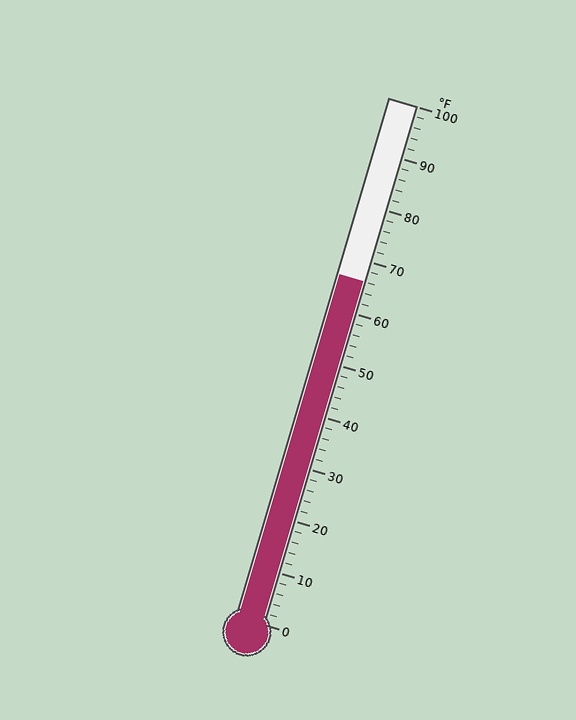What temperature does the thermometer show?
The thermometer shows approximately 66°F.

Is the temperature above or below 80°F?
The temperature is below 80°F.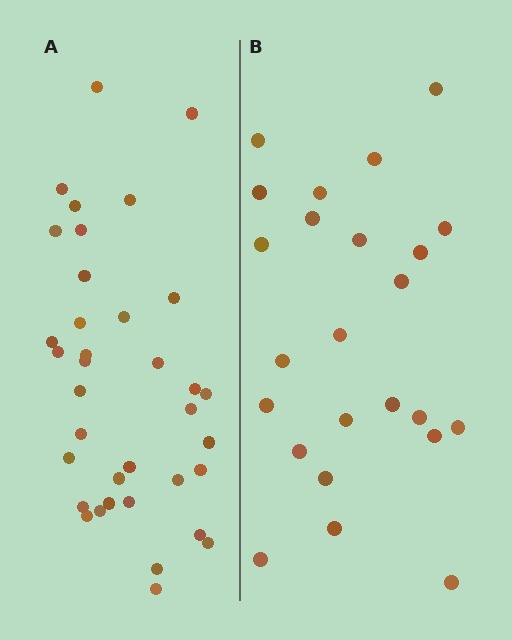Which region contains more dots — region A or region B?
Region A (the left region) has more dots.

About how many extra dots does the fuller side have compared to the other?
Region A has roughly 12 or so more dots than region B.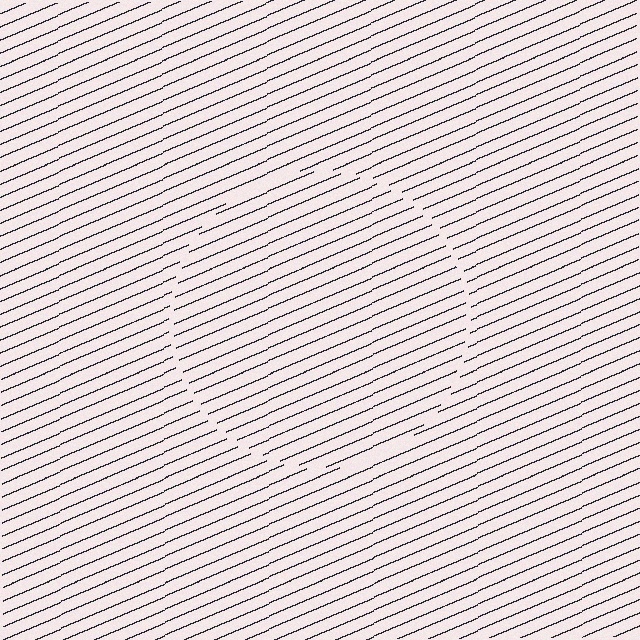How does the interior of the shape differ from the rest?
The interior of the shape contains the same grating, shifted by half a period — the contour is defined by the phase discontinuity where line-ends from the inner and outer gratings abut.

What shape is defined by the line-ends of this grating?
An illusory circle. The interior of the shape contains the same grating, shifted by half a period — the contour is defined by the phase discontinuity where line-ends from the inner and outer gratings abut.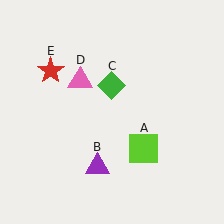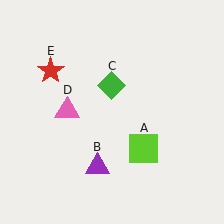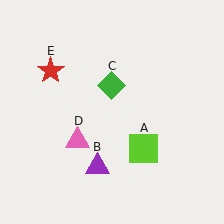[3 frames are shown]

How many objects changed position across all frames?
1 object changed position: pink triangle (object D).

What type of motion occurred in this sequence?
The pink triangle (object D) rotated counterclockwise around the center of the scene.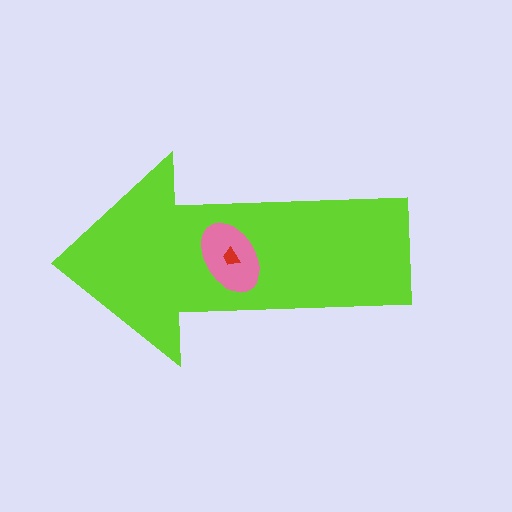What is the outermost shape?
The lime arrow.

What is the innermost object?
The red trapezoid.